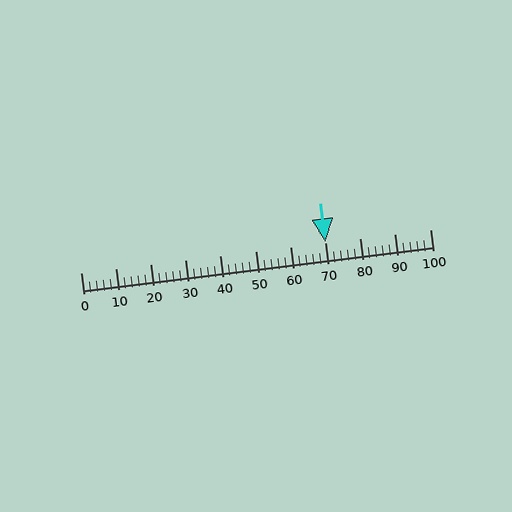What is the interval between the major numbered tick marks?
The major tick marks are spaced 10 units apart.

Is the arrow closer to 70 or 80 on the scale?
The arrow is closer to 70.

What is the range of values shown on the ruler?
The ruler shows values from 0 to 100.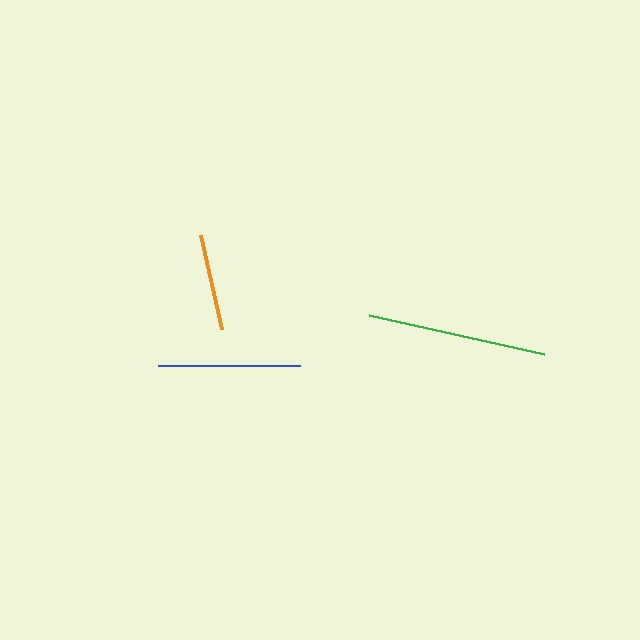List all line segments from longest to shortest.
From longest to shortest: green, blue, orange.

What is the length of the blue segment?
The blue segment is approximately 142 pixels long.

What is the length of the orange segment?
The orange segment is approximately 96 pixels long.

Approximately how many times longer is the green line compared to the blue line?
The green line is approximately 1.3 times the length of the blue line.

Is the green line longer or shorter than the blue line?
The green line is longer than the blue line.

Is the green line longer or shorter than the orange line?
The green line is longer than the orange line.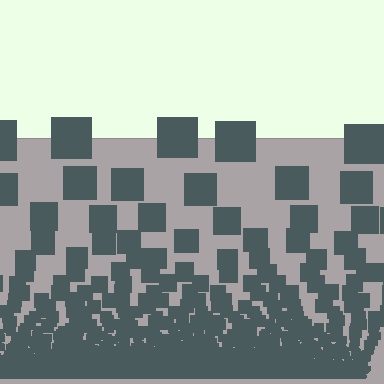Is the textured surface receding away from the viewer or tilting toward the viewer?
The surface appears to tilt toward the viewer. Texture elements get larger and sparser toward the top.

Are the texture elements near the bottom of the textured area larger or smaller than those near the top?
Smaller. The gradient is inverted — elements near the bottom are smaller and denser.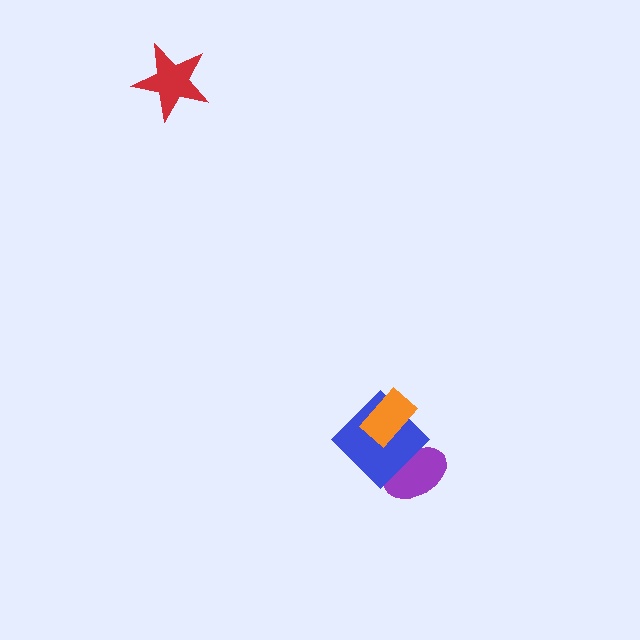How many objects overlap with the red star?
0 objects overlap with the red star.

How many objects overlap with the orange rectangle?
1 object overlaps with the orange rectangle.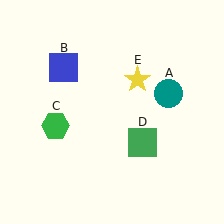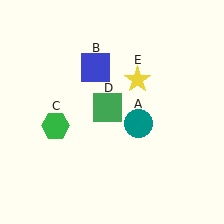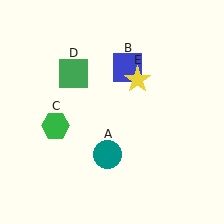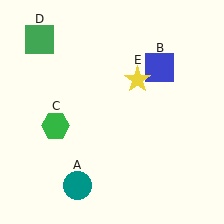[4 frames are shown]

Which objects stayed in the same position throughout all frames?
Green hexagon (object C) and yellow star (object E) remained stationary.